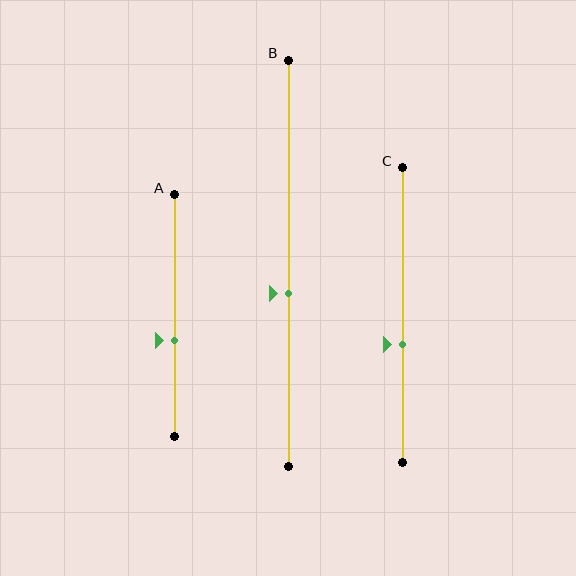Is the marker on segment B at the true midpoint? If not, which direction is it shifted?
No, the marker on segment B is shifted downward by about 7% of the segment length.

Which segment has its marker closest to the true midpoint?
Segment B has its marker closest to the true midpoint.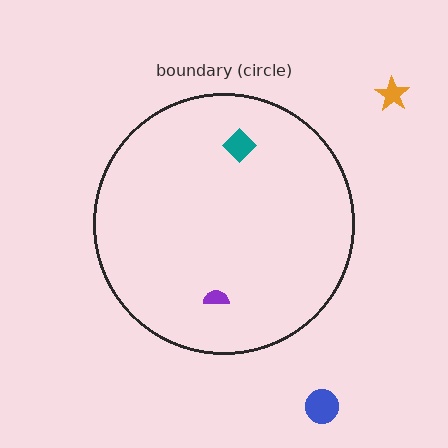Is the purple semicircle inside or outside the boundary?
Inside.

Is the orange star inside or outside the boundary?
Outside.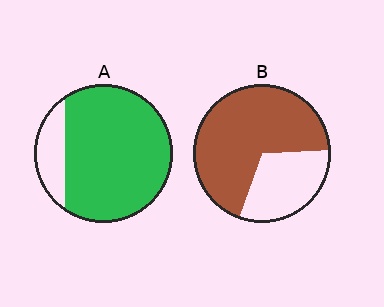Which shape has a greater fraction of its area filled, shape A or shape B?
Shape A.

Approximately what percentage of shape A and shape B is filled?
A is approximately 85% and B is approximately 70%.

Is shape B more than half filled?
Yes.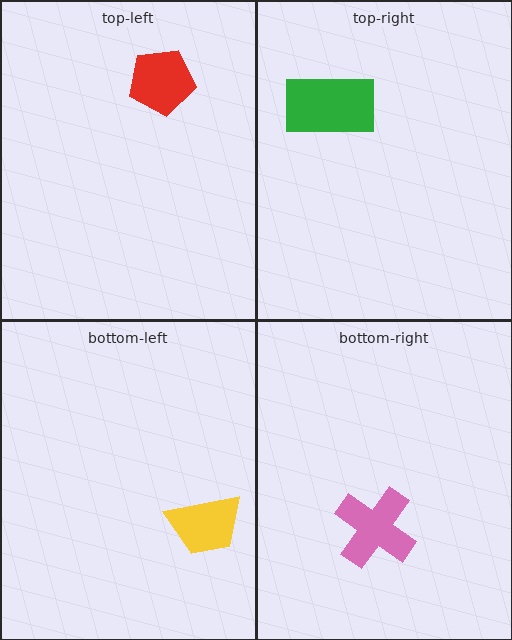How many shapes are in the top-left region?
1.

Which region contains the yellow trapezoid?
The bottom-left region.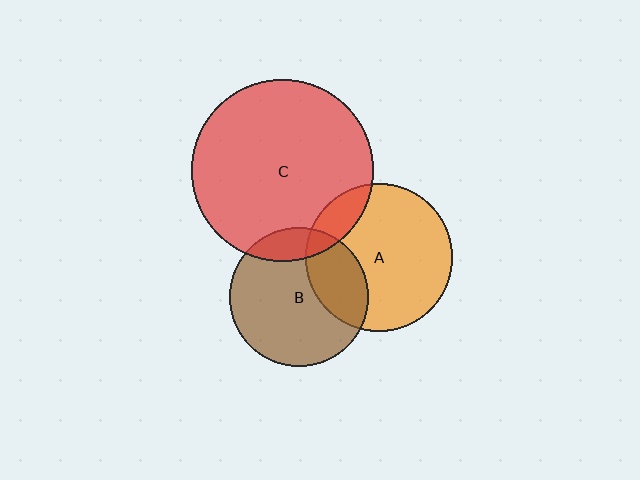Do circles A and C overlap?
Yes.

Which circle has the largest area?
Circle C (red).